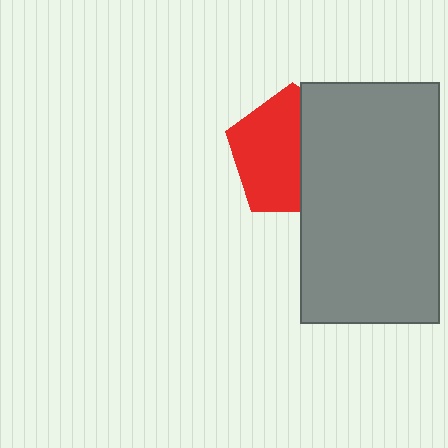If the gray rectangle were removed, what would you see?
You would see the complete red pentagon.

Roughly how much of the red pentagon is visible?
About half of it is visible (roughly 57%).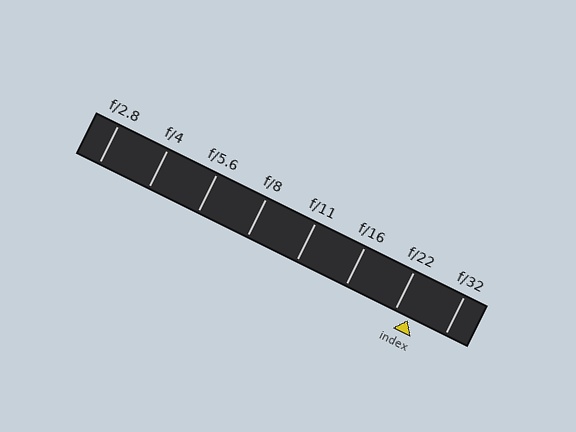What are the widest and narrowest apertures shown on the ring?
The widest aperture shown is f/2.8 and the narrowest is f/32.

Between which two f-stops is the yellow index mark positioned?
The index mark is between f/22 and f/32.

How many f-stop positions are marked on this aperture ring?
There are 8 f-stop positions marked.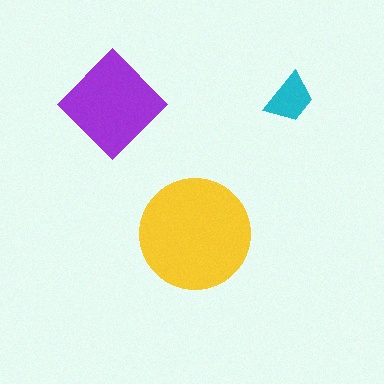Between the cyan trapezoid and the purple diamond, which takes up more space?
The purple diamond.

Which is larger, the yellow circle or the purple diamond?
The yellow circle.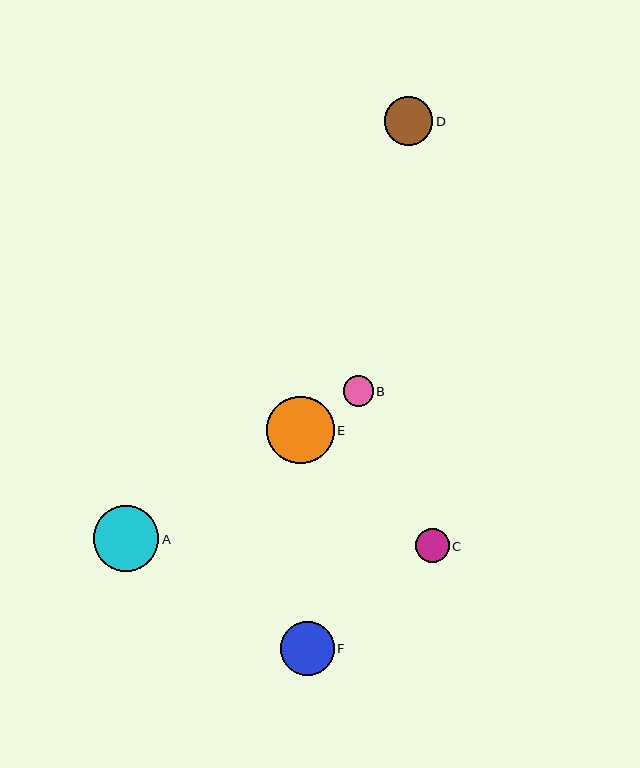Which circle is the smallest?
Circle B is the smallest with a size of approximately 30 pixels.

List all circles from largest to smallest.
From largest to smallest: E, A, F, D, C, B.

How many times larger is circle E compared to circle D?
Circle E is approximately 1.4 times the size of circle D.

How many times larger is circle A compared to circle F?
Circle A is approximately 1.2 times the size of circle F.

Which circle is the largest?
Circle E is the largest with a size of approximately 68 pixels.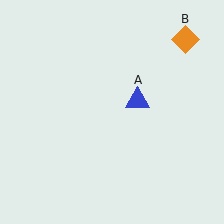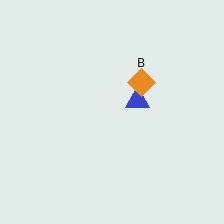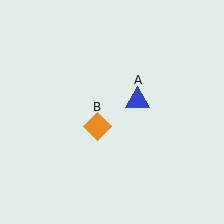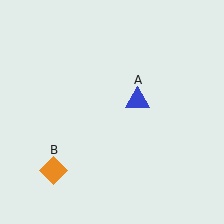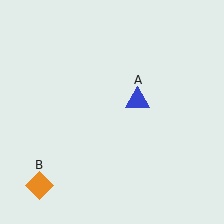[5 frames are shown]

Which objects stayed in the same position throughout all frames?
Blue triangle (object A) remained stationary.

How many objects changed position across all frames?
1 object changed position: orange diamond (object B).